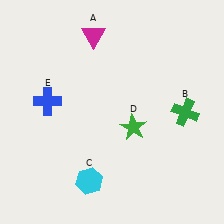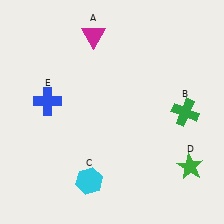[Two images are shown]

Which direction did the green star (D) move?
The green star (D) moved right.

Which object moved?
The green star (D) moved right.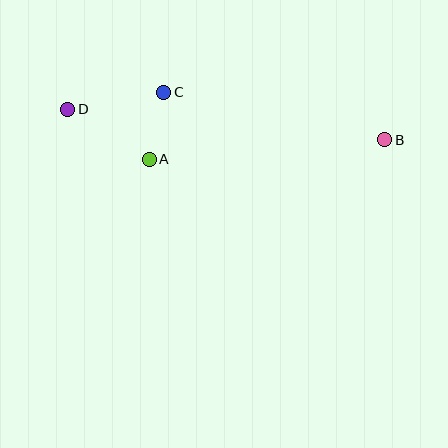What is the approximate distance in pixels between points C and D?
The distance between C and D is approximately 98 pixels.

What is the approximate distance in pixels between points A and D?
The distance between A and D is approximately 95 pixels.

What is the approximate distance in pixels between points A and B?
The distance between A and B is approximately 236 pixels.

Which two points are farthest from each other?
Points B and D are farthest from each other.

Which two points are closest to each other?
Points A and C are closest to each other.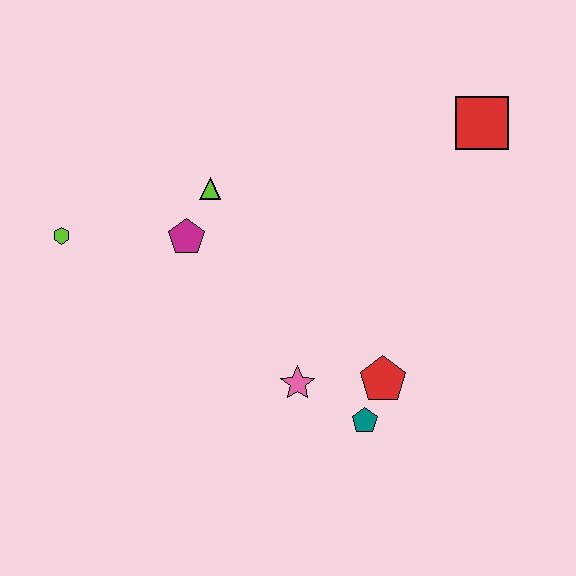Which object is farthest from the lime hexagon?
The red square is farthest from the lime hexagon.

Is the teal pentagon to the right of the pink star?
Yes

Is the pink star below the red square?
Yes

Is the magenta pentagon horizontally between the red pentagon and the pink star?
No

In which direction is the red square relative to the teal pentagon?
The red square is above the teal pentagon.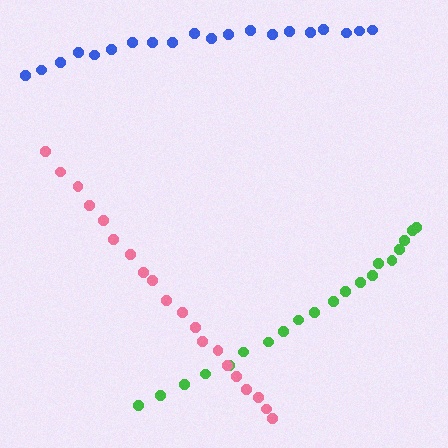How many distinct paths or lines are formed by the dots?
There are 3 distinct paths.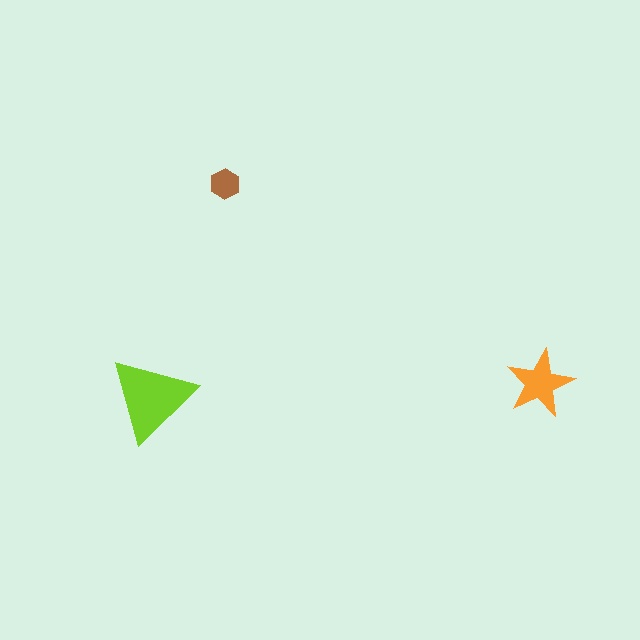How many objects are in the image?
There are 3 objects in the image.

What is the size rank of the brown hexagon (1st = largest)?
3rd.